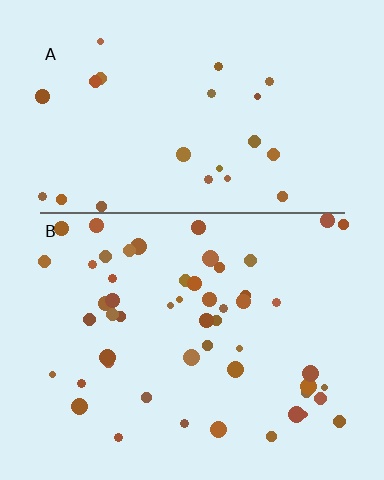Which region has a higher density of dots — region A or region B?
B (the bottom).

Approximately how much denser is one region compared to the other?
Approximately 2.3× — region B over region A.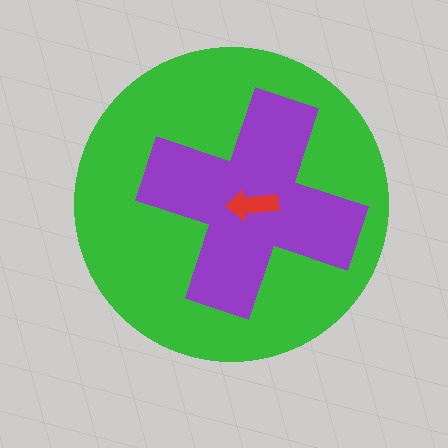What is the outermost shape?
The green circle.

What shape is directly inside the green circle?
The purple cross.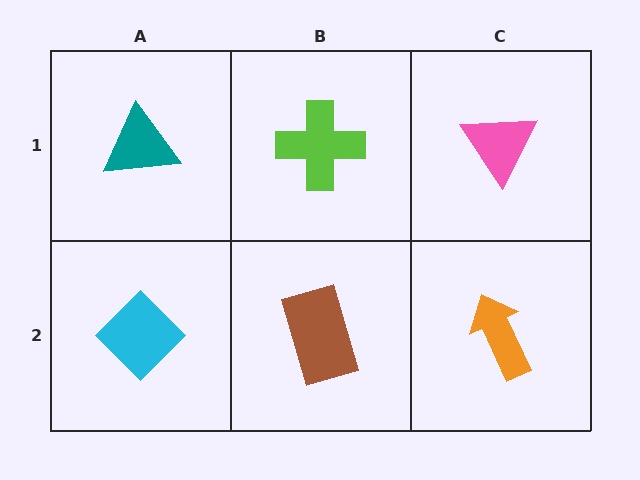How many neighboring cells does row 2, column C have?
2.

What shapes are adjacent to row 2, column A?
A teal triangle (row 1, column A), a brown rectangle (row 2, column B).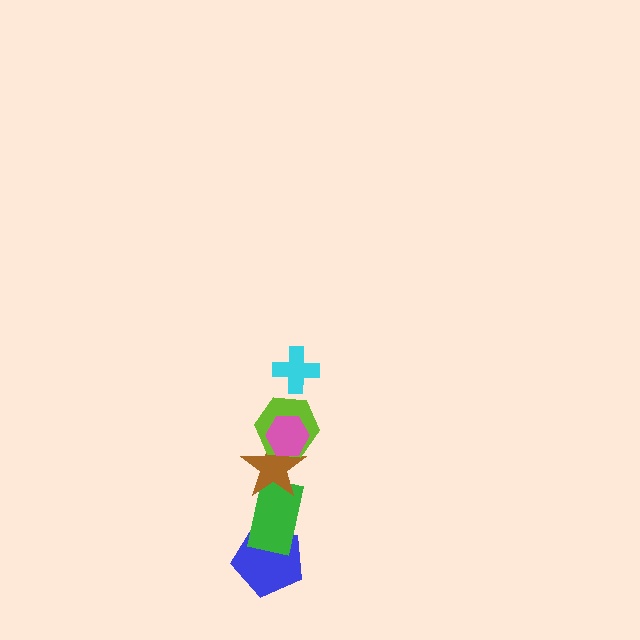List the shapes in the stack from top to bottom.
From top to bottom: the cyan cross, the pink hexagon, the lime hexagon, the brown star, the green rectangle, the blue pentagon.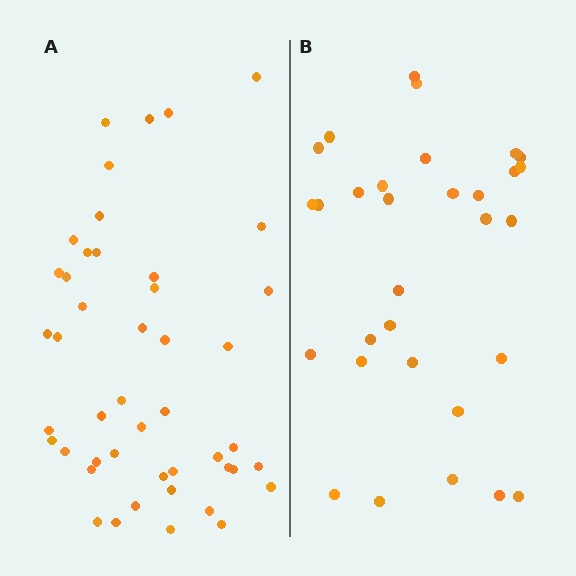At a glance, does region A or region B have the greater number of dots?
Region A (the left region) has more dots.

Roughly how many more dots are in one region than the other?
Region A has approximately 15 more dots than region B.